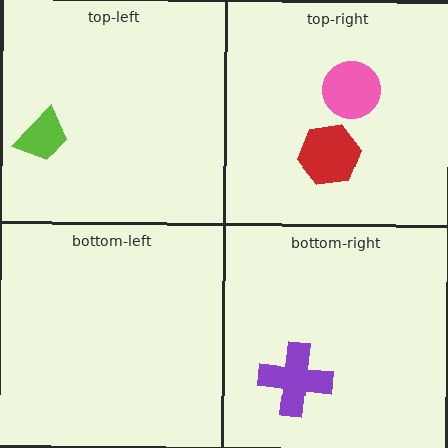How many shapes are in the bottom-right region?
1.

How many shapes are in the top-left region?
1.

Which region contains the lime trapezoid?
The top-left region.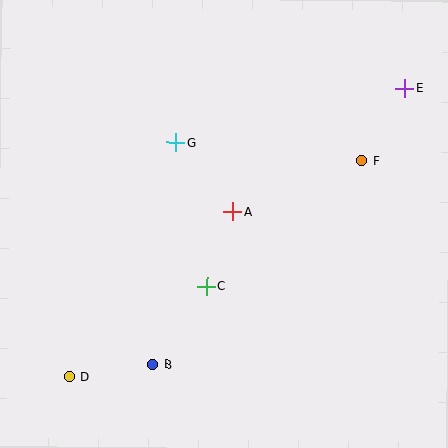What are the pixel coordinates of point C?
Point C is at (207, 286).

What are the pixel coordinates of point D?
Point D is at (69, 376).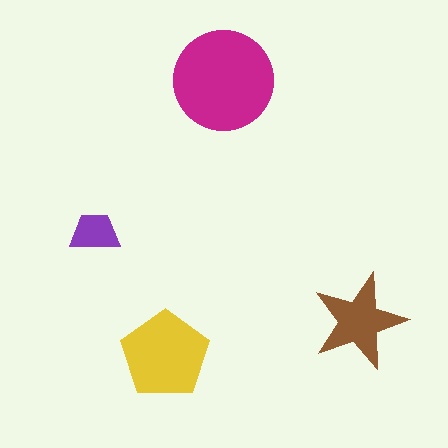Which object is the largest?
The magenta circle.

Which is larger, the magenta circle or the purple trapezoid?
The magenta circle.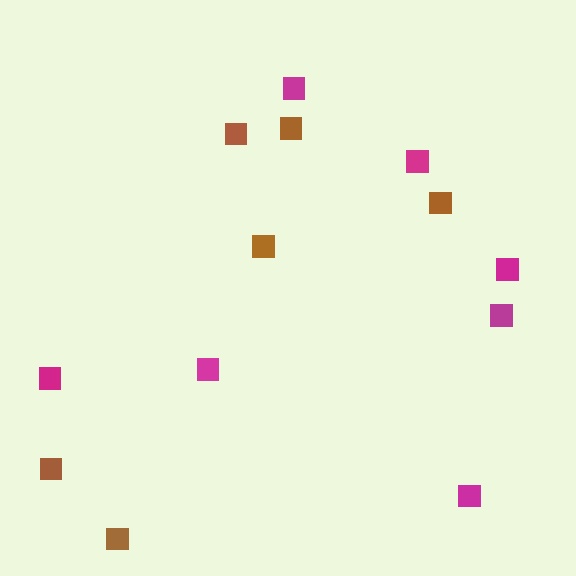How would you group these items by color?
There are 2 groups: one group of magenta squares (7) and one group of brown squares (6).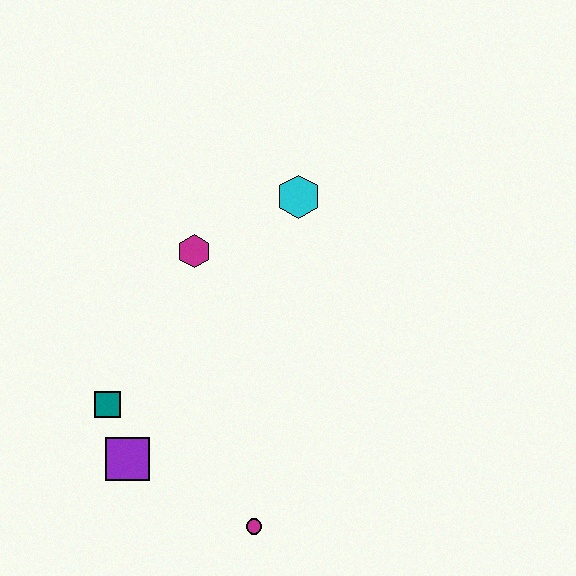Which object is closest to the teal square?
The purple square is closest to the teal square.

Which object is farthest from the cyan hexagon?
The magenta circle is farthest from the cyan hexagon.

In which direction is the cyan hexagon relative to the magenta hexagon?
The cyan hexagon is to the right of the magenta hexagon.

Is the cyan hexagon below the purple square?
No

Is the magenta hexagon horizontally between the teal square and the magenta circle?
Yes